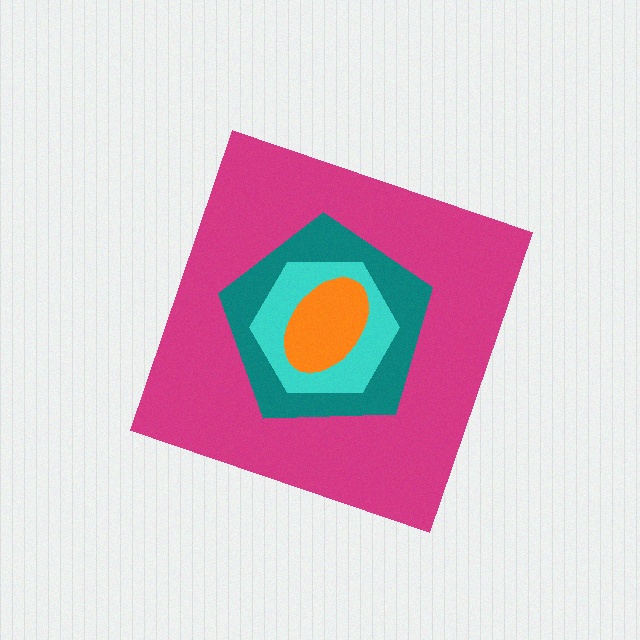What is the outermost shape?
The magenta diamond.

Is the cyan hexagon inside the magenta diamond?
Yes.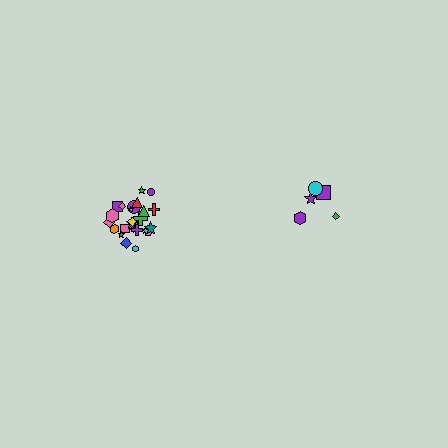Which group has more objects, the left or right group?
The left group.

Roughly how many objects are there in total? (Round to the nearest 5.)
Roughly 30 objects in total.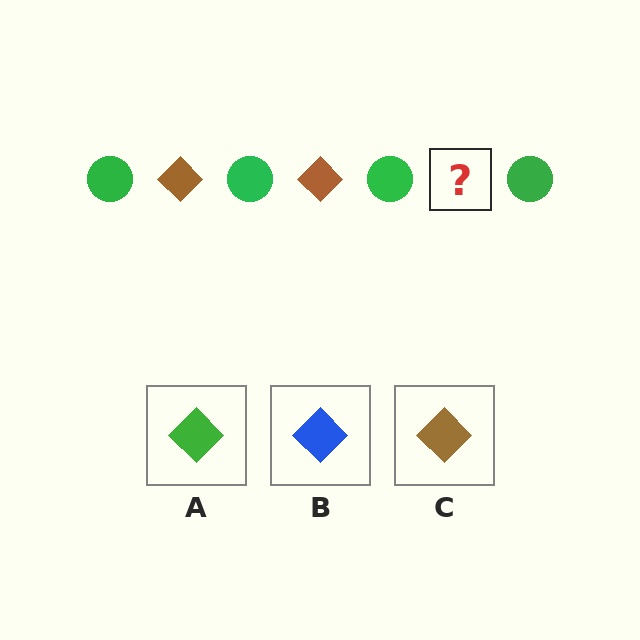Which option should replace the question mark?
Option C.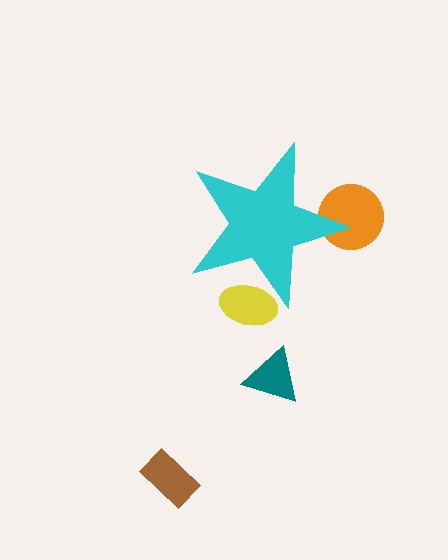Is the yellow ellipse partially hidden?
Yes, the yellow ellipse is partially hidden behind the cyan star.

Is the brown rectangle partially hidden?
No, the brown rectangle is fully visible.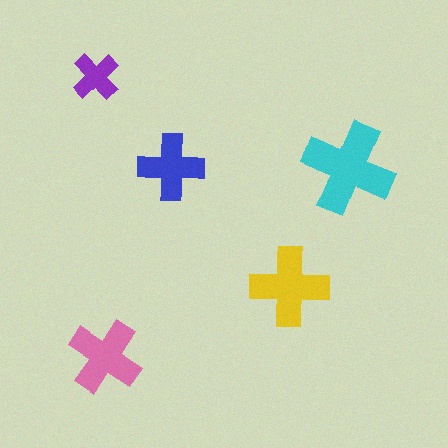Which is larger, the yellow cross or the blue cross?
The yellow one.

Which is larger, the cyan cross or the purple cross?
The cyan one.